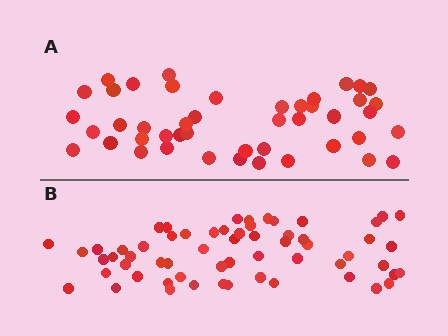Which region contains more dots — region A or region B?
Region B (the bottom region) has more dots.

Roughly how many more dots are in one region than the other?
Region B has approximately 15 more dots than region A.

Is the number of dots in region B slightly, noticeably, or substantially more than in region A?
Region B has noticeably more, but not dramatically so. The ratio is roughly 1.3 to 1.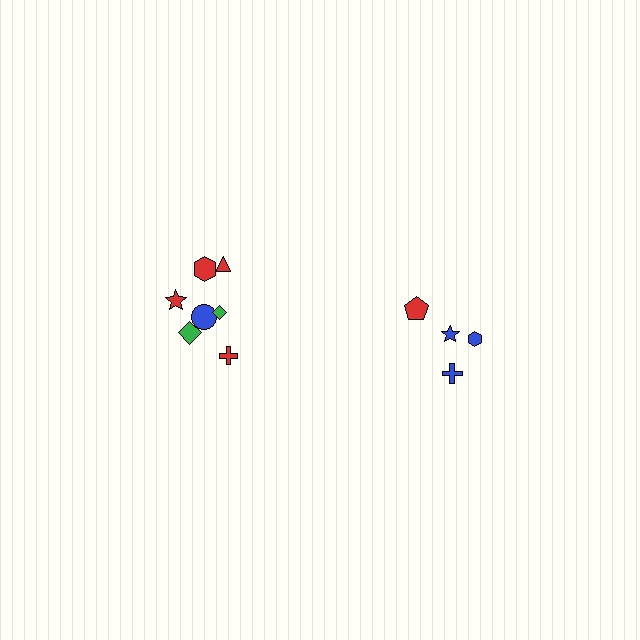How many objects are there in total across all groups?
There are 11 objects.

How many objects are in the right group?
There are 4 objects.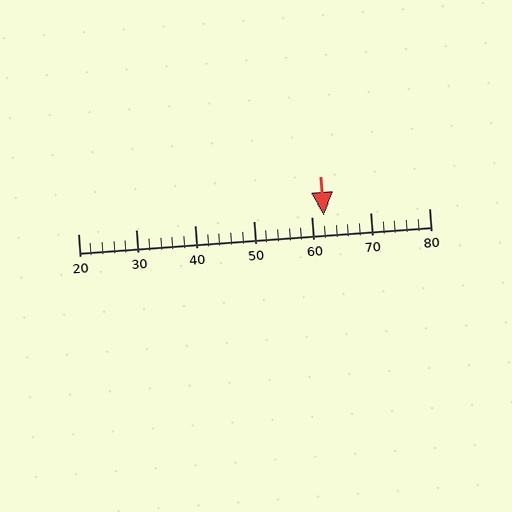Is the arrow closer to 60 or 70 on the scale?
The arrow is closer to 60.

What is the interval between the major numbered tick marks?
The major tick marks are spaced 10 units apart.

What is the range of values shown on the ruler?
The ruler shows values from 20 to 80.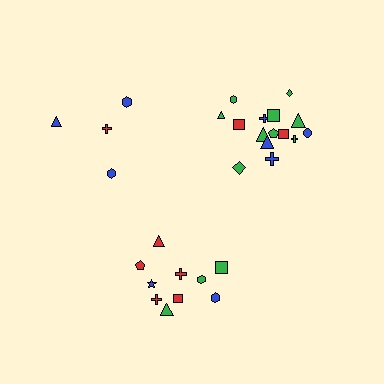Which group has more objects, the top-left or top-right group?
The top-right group.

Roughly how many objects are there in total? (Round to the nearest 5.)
Roughly 30 objects in total.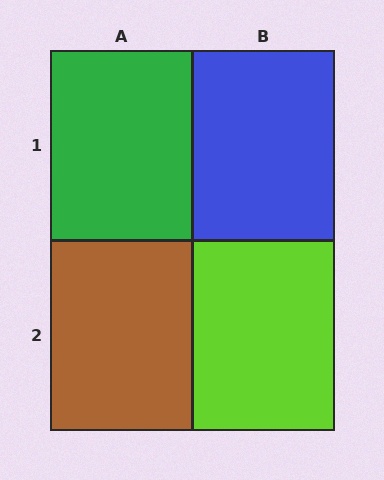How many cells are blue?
1 cell is blue.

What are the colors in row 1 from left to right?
Green, blue.